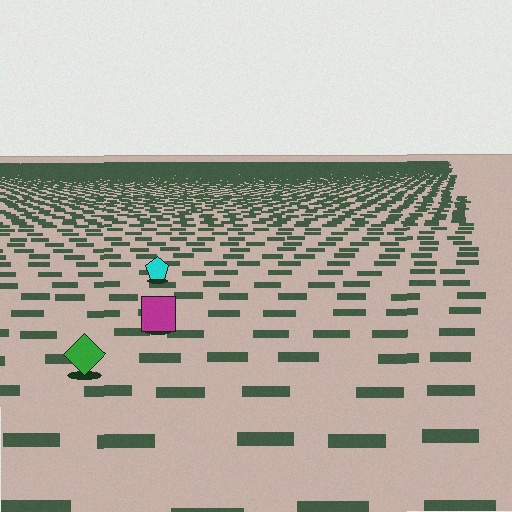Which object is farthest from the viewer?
The cyan pentagon is farthest from the viewer. It appears smaller and the ground texture around it is denser.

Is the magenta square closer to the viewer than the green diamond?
No. The green diamond is closer — you can tell from the texture gradient: the ground texture is coarser near it.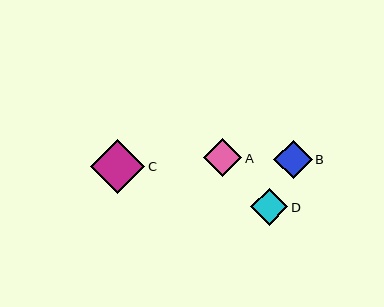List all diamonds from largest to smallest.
From largest to smallest: C, B, A, D.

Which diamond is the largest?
Diamond C is the largest with a size of approximately 54 pixels.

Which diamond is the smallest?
Diamond D is the smallest with a size of approximately 37 pixels.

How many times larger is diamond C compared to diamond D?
Diamond C is approximately 1.5 times the size of diamond D.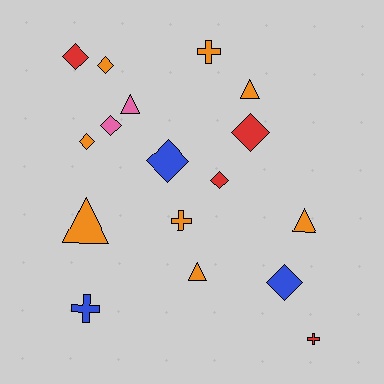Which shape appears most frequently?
Diamond, with 8 objects.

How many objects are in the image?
There are 17 objects.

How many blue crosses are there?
There is 1 blue cross.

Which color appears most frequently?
Orange, with 8 objects.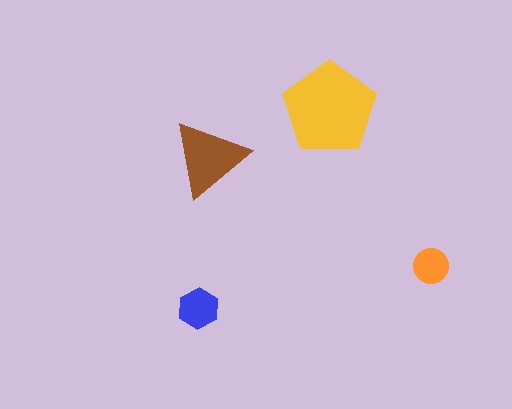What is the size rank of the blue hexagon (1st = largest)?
3rd.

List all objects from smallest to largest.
The orange circle, the blue hexagon, the brown triangle, the yellow pentagon.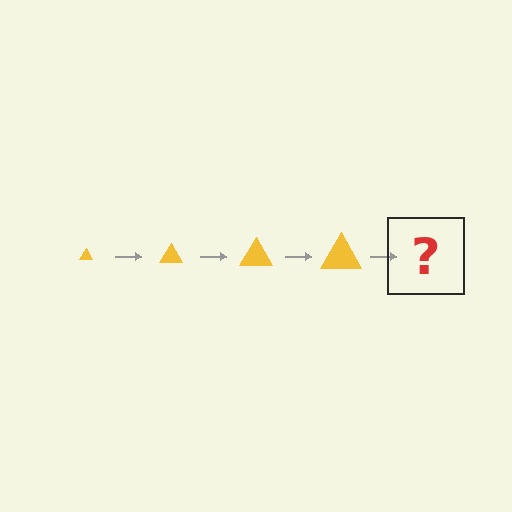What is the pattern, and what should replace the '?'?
The pattern is that the triangle gets progressively larger each step. The '?' should be a yellow triangle, larger than the previous one.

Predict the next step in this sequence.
The next step is a yellow triangle, larger than the previous one.